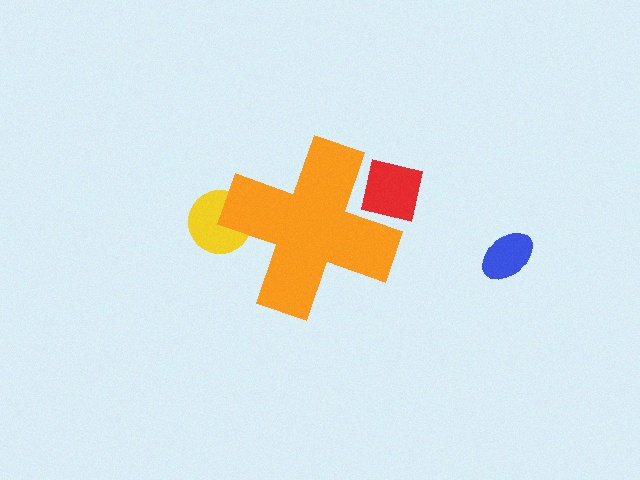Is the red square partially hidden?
Yes, the red square is partially hidden behind the orange cross.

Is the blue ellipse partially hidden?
No, the blue ellipse is fully visible.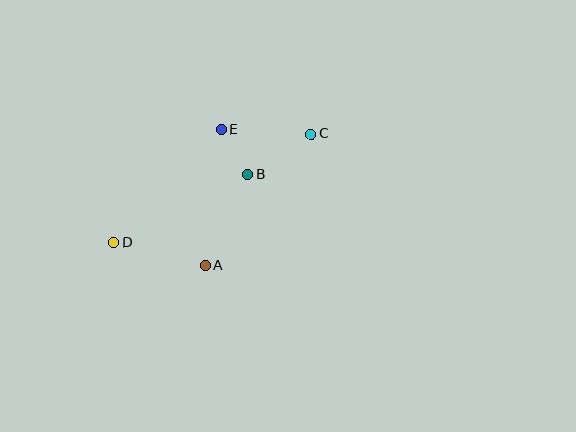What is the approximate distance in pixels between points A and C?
The distance between A and C is approximately 168 pixels.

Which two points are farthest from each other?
Points C and D are farthest from each other.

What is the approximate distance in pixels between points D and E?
The distance between D and E is approximately 156 pixels.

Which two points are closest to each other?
Points B and E are closest to each other.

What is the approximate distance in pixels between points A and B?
The distance between A and B is approximately 100 pixels.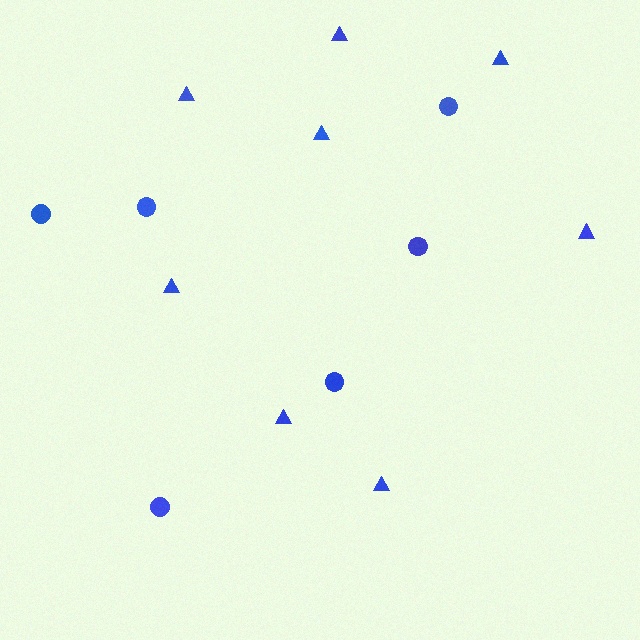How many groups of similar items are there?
There are 2 groups: one group of circles (6) and one group of triangles (8).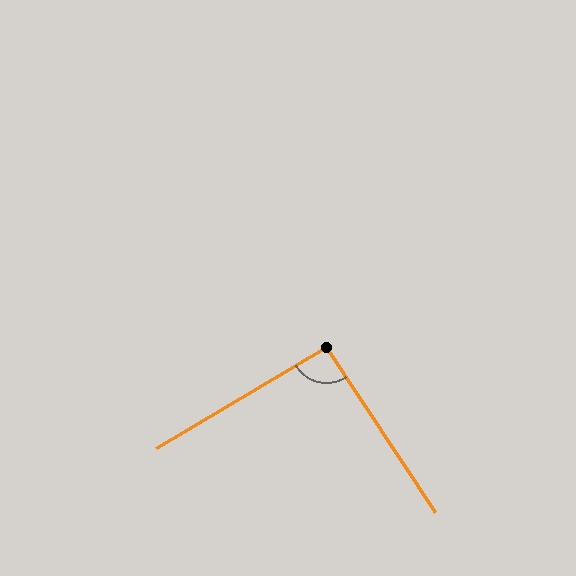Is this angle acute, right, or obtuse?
It is approximately a right angle.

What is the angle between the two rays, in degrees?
Approximately 93 degrees.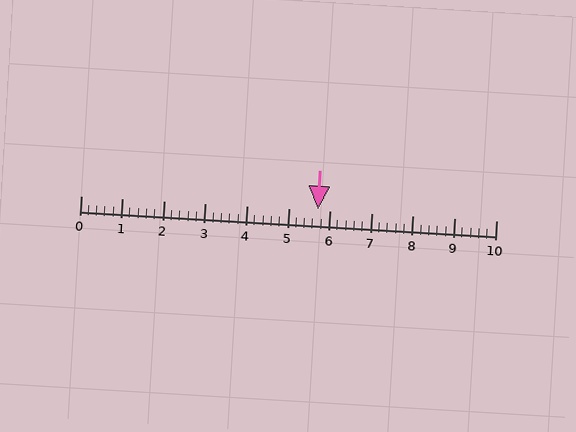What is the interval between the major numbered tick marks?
The major tick marks are spaced 1 units apart.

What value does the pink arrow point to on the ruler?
The pink arrow points to approximately 5.7.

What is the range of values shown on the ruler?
The ruler shows values from 0 to 10.